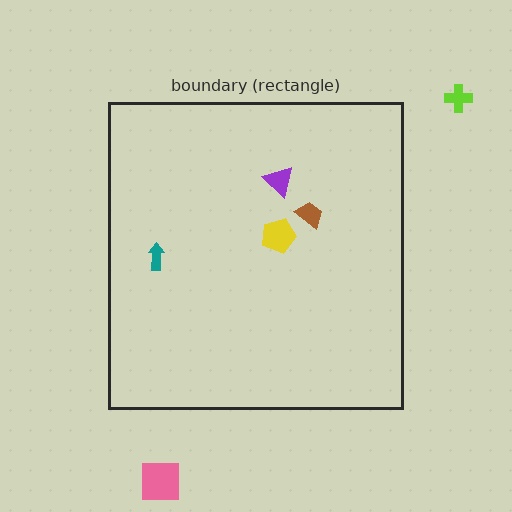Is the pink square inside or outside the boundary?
Outside.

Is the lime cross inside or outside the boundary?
Outside.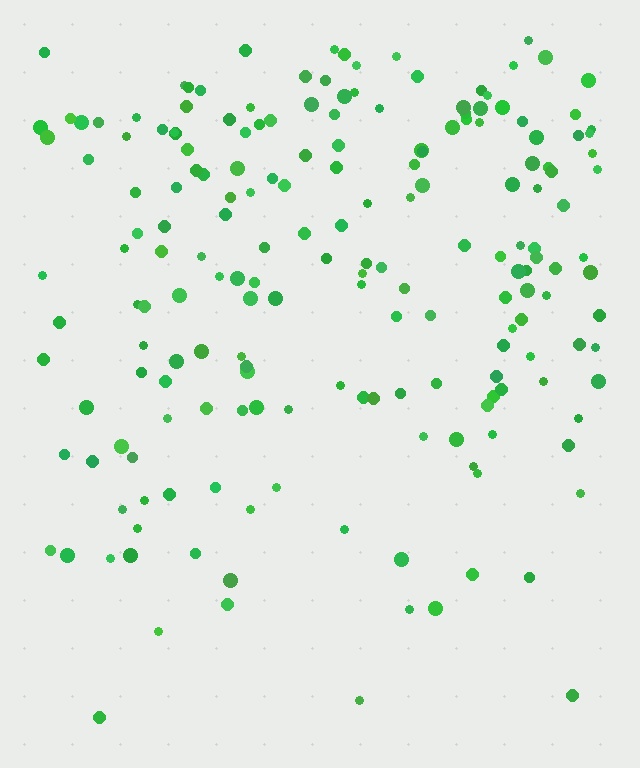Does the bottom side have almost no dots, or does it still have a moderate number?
Still a moderate number, just noticeably fewer than the top.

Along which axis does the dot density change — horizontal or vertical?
Vertical.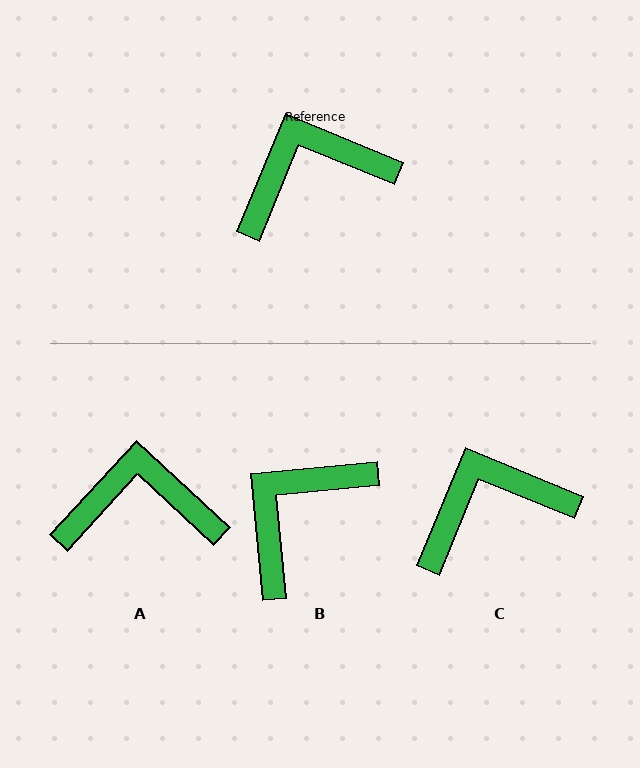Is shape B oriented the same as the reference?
No, it is off by about 28 degrees.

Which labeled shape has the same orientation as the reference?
C.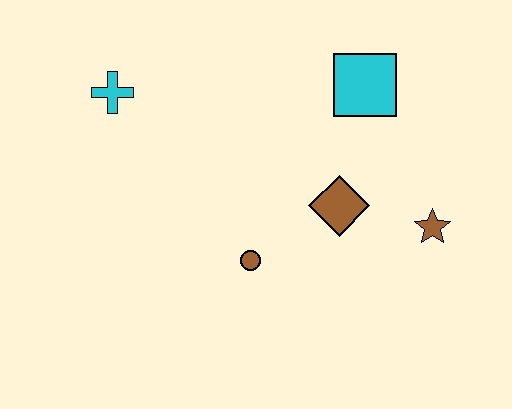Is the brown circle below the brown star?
Yes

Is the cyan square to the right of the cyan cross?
Yes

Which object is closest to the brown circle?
The brown diamond is closest to the brown circle.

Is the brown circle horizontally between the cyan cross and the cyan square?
Yes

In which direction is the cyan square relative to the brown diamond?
The cyan square is above the brown diamond.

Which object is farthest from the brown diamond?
The cyan cross is farthest from the brown diamond.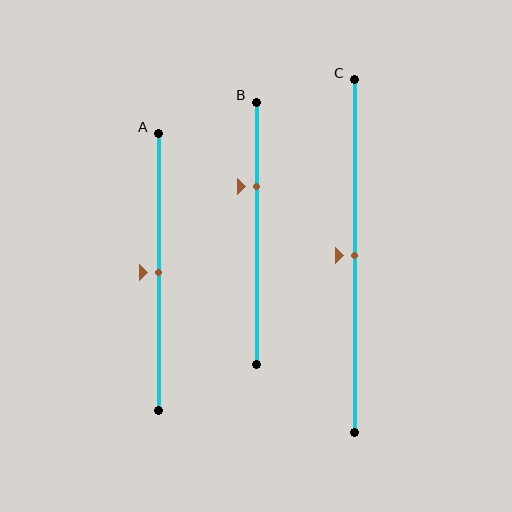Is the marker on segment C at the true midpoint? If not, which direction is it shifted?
Yes, the marker on segment C is at the true midpoint.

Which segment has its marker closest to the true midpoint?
Segment A has its marker closest to the true midpoint.